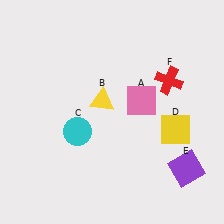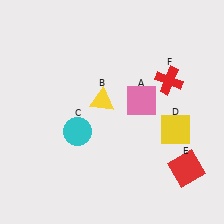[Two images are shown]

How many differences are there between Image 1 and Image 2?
There is 1 difference between the two images.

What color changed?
The square (E) changed from purple in Image 1 to red in Image 2.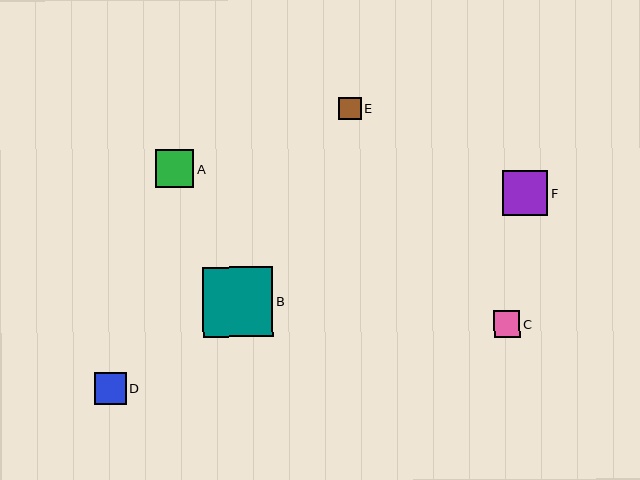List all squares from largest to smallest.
From largest to smallest: B, F, A, D, C, E.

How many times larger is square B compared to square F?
Square B is approximately 1.5 times the size of square F.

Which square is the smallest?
Square E is the smallest with a size of approximately 22 pixels.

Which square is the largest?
Square B is the largest with a size of approximately 70 pixels.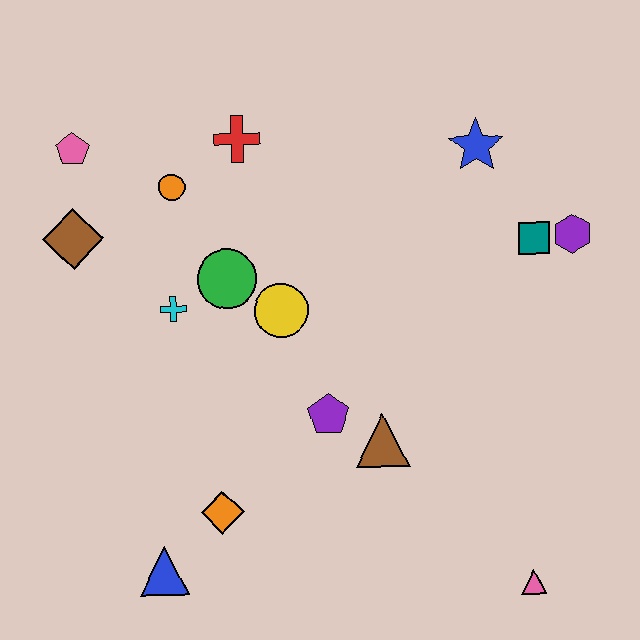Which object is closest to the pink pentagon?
The brown diamond is closest to the pink pentagon.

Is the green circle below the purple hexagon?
Yes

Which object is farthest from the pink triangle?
The pink pentagon is farthest from the pink triangle.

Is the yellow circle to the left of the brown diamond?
No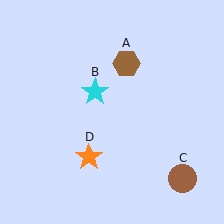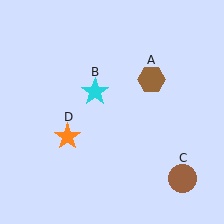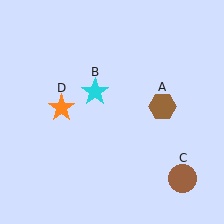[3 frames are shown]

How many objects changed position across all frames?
2 objects changed position: brown hexagon (object A), orange star (object D).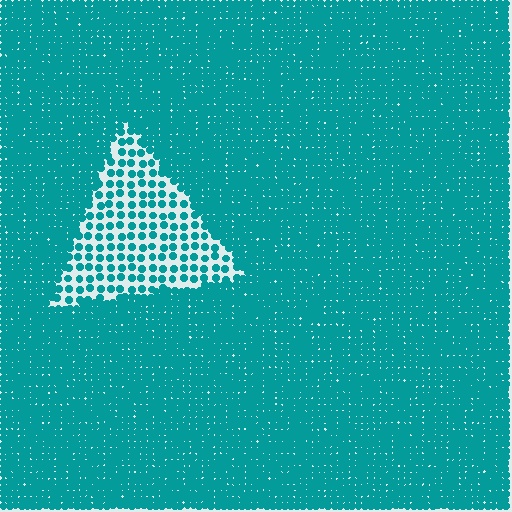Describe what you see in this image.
The image contains small teal elements arranged at two different densities. A triangle-shaped region is visible where the elements are less densely packed than the surrounding area.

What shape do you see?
I see a triangle.